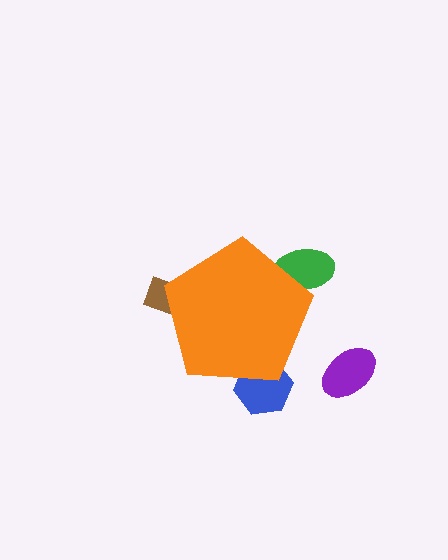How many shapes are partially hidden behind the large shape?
3 shapes are partially hidden.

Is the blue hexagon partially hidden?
Yes, the blue hexagon is partially hidden behind the orange pentagon.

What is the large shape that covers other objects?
An orange pentagon.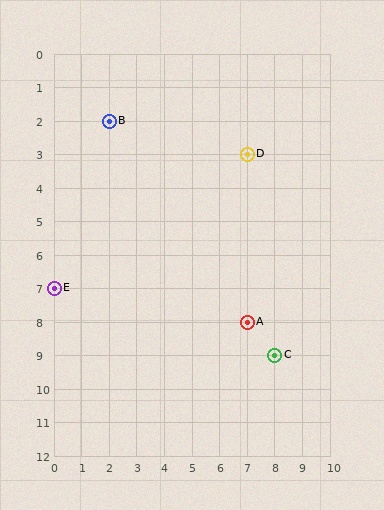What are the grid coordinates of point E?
Point E is at grid coordinates (0, 7).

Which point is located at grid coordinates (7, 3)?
Point D is at (7, 3).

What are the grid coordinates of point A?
Point A is at grid coordinates (7, 8).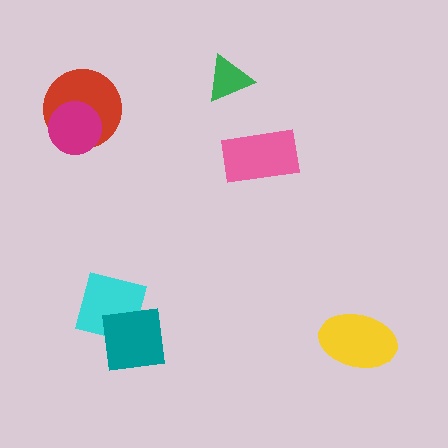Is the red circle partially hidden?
Yes, it is partially covered by another shape.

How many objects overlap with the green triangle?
0 objects overlap with the green triangle.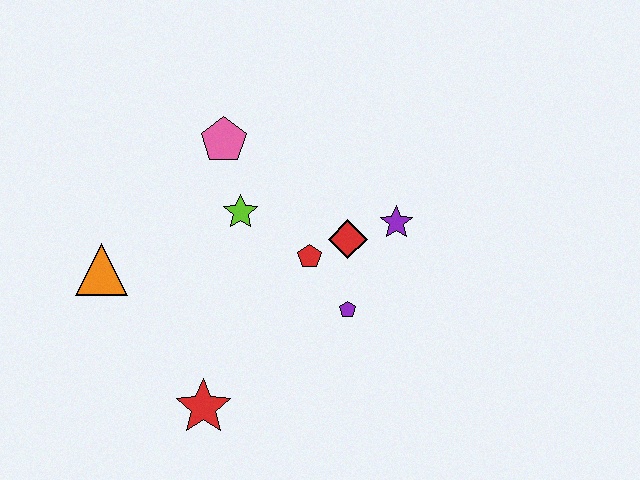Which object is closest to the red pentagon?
The red diamond is closest to the red pentagon.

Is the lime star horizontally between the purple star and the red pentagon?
No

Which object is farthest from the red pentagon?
The orange triangle is farthest from the red pentagon.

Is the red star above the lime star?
No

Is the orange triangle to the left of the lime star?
Yes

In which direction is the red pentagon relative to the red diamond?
The red pentagon is to the left of the red diamond.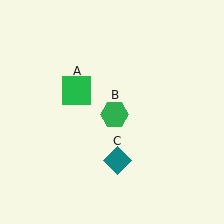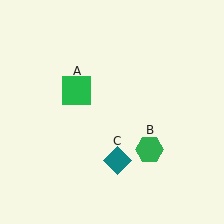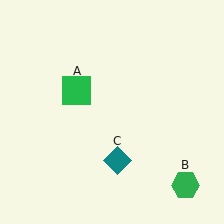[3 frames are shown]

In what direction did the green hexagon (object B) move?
The green hexagon (object B) moved down and to the right.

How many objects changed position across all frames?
1 object changed position: green hexagon (object B).